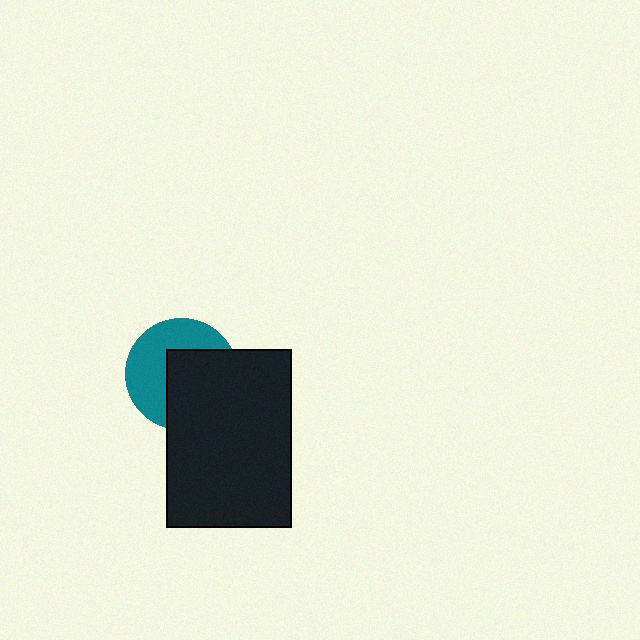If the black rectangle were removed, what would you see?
You would see the complete teal circle.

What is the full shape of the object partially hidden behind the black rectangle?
The partially hidden object is a teal circle.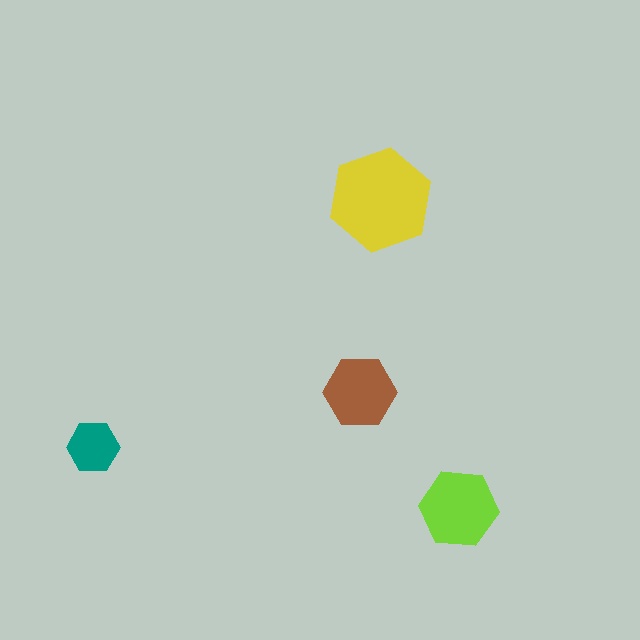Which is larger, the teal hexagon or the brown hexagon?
The brown one.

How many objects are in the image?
There are 4 objects in the image.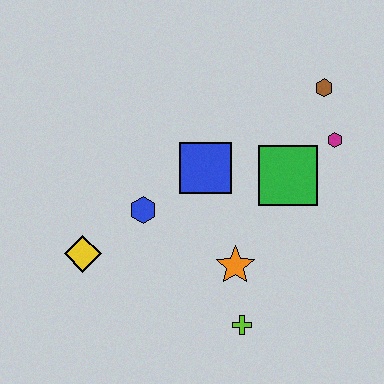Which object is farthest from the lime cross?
The brown hexagon is farthest from the lime cross.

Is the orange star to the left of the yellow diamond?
No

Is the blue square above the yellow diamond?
Yes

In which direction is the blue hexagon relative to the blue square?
The blue hexagon is to the left of the blue square.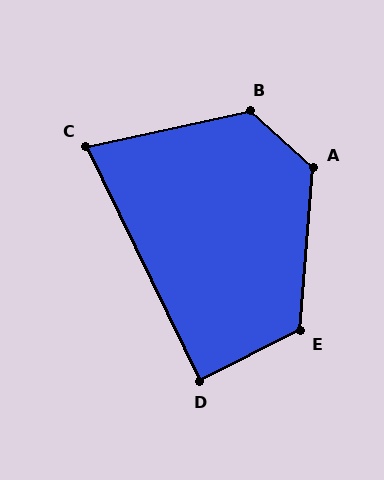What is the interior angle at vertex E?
Approximately 121 degrees (obtuse).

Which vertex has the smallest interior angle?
C, at approximately 76 degrees.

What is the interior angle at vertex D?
Approximately 89 degrees (approximately right).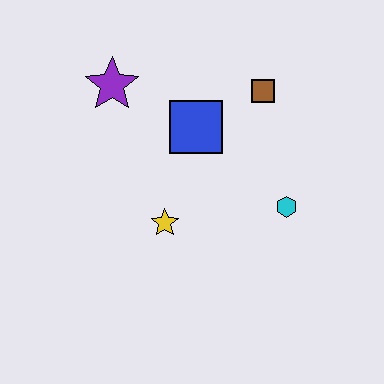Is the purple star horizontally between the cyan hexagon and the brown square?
No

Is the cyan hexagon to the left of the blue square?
No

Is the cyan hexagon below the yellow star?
No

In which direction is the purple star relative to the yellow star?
The purple star is above the yellow star.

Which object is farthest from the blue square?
The cyan hexagon is farthest from the blue square.